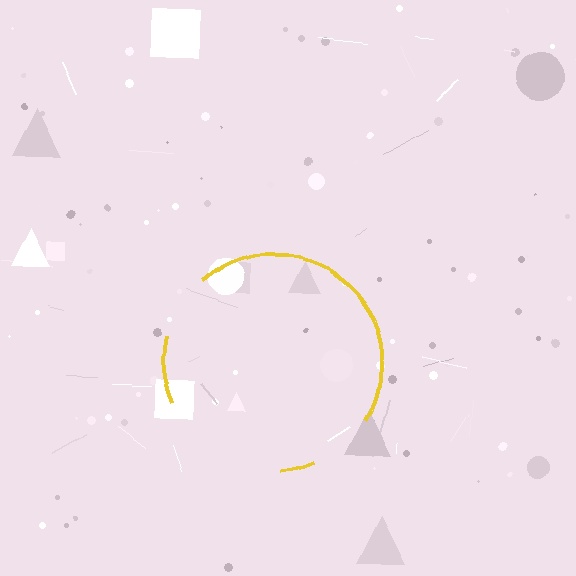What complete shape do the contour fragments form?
The contour fragments form a circle.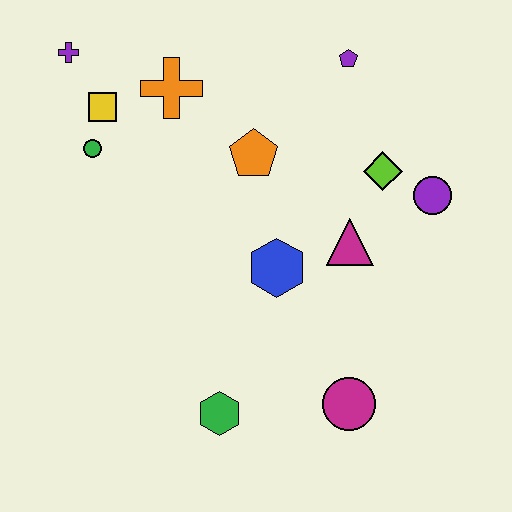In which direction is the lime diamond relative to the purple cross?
The lime diamond is to the right of the purple cross.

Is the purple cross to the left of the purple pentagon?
Yes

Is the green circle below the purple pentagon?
Yes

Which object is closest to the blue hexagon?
The magenta triangle is closest to the blue hexagon.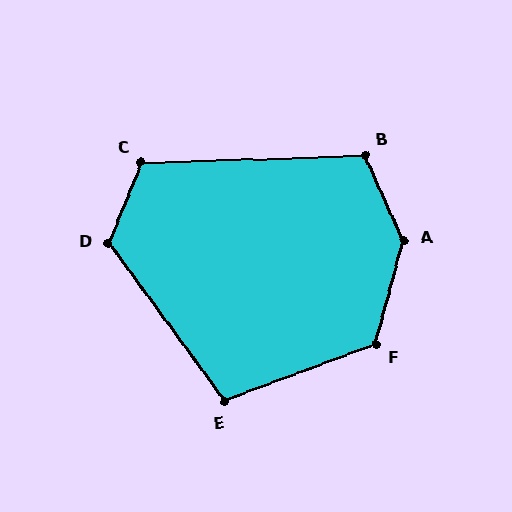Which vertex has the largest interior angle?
A, at approximately 141 degrees.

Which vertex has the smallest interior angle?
E, at approximately 106 degrees.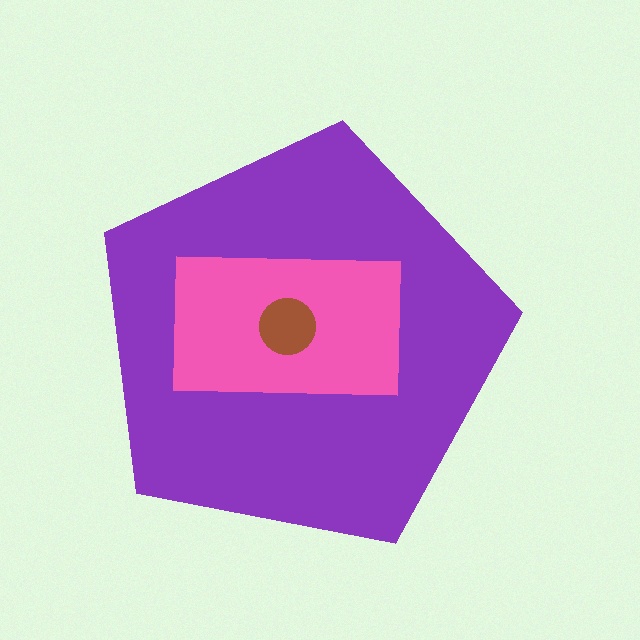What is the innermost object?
The brown circle.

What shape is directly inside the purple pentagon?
The pink rectangle.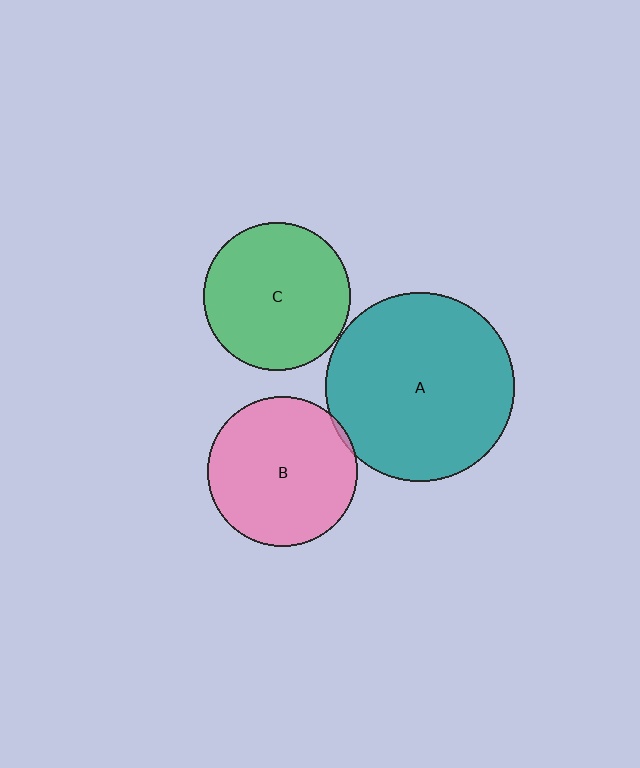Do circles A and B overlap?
Yes.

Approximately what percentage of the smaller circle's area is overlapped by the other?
Approximately 5%.